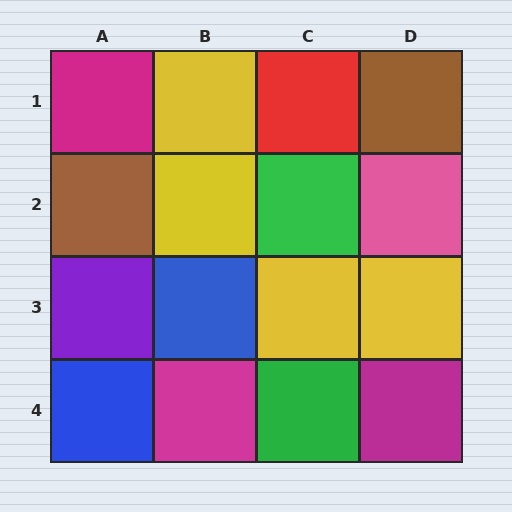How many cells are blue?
2 cells are blue.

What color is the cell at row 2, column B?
Yellow.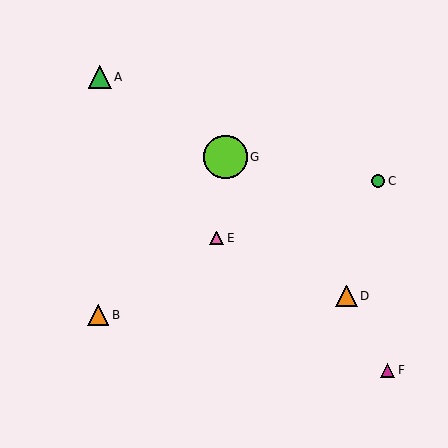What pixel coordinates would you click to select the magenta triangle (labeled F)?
Click at (387, 370) to select the magenta triangle F.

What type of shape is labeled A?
Shape A is a green triangle.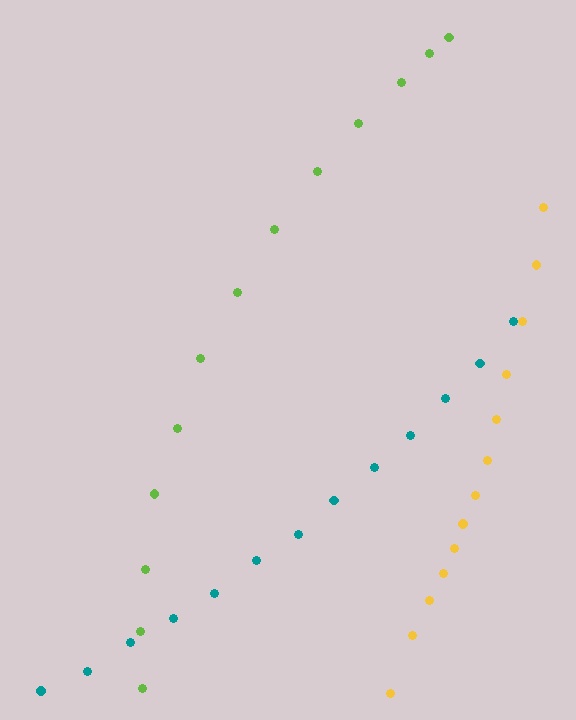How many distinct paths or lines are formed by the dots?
There are 3 distinct paths.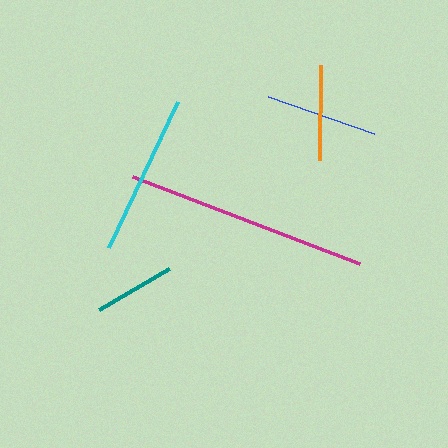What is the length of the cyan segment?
The cyan segment is approximately 161 pixels long.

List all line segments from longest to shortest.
From longest to shortest: magenta, cyan, blue, orange, teal.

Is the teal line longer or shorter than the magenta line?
The magenta line is longer than the teal line.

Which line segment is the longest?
The magenta line is the longest at approximately 243 pixels.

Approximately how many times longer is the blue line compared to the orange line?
The blue line is approximately 1.2 times the length of the orange line.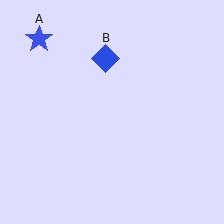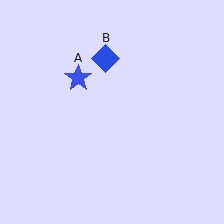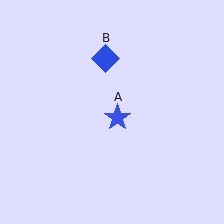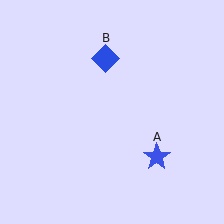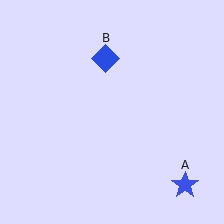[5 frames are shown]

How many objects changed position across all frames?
1 object changed position: blue star (object A).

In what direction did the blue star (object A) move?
The blue star (object A) moved down and to the right.